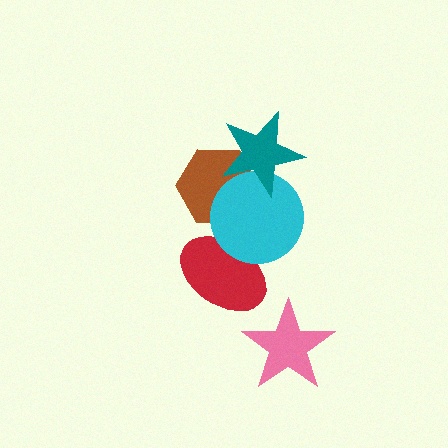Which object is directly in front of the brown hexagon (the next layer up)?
The cyan circle is directly in front of the brown hexagon.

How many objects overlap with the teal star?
2 objects overlap with the teal star.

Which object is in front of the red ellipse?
The cyan circle is in front of the red ellipse.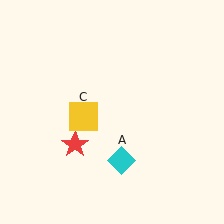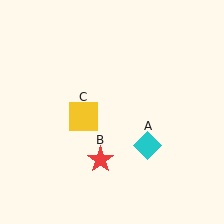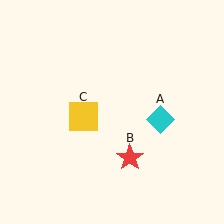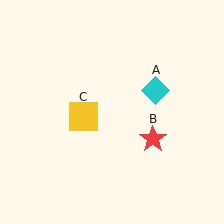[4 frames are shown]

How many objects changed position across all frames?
2 objects changed position: cyan diamond (object A), red star (object B).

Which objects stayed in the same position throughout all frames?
Yellow square (object C) remained stationary.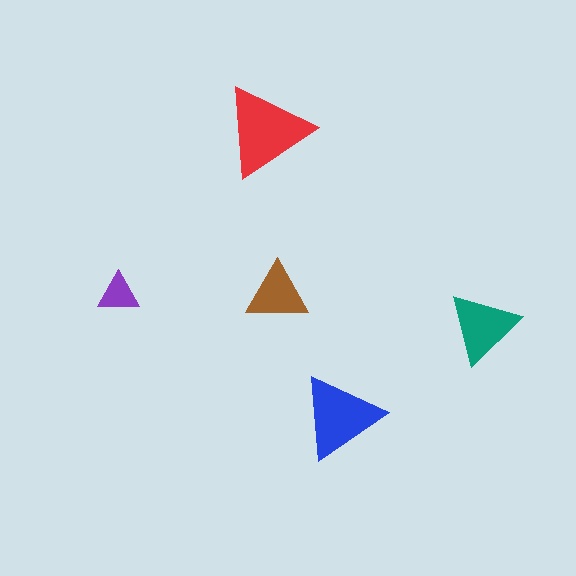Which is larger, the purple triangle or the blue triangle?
The blue one.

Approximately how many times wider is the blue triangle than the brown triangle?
About 1.5 times wider.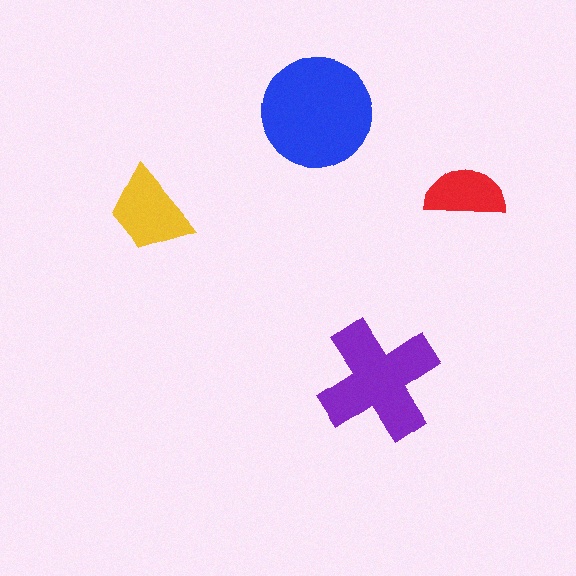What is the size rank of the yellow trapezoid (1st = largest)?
3rd.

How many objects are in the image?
There are 4 objects in the image.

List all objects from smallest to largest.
The red semicircle, the yellow trapezoid, the purple cross, the blue circle.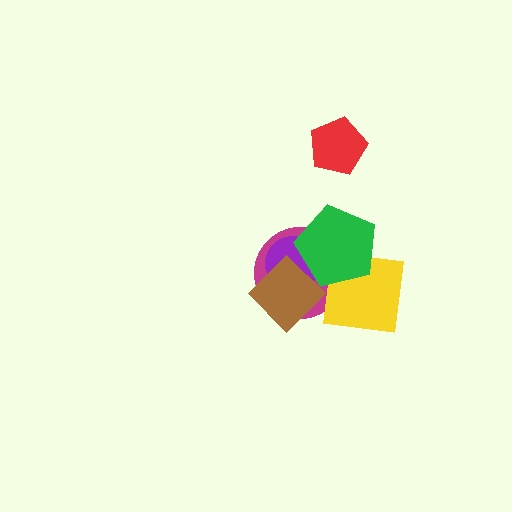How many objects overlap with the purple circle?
3 objects overlap with the purple circle.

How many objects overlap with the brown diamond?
3 objects overlap with the brown diamond.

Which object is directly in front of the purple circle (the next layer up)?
The brown diamond is directly in front of the purple circle.